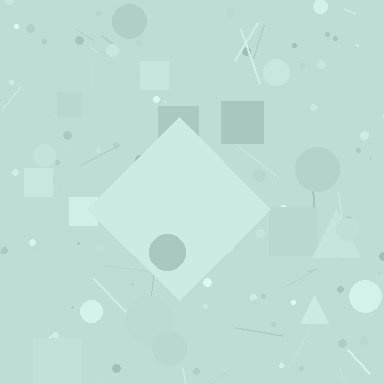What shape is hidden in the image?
A diamond is hidden in the image.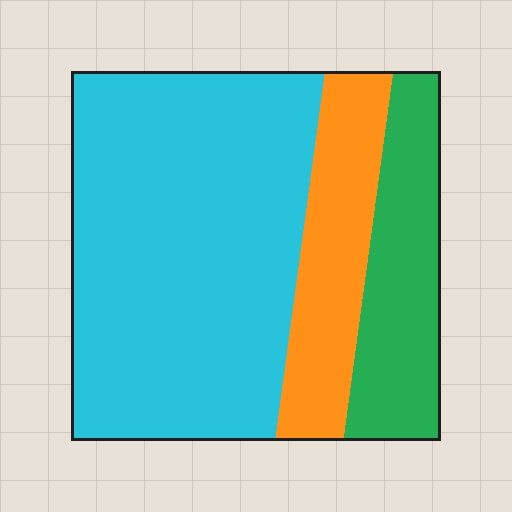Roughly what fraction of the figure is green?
Green takes up about one fifth (1/5) of the figure.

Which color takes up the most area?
Cyan, at roughly 60%.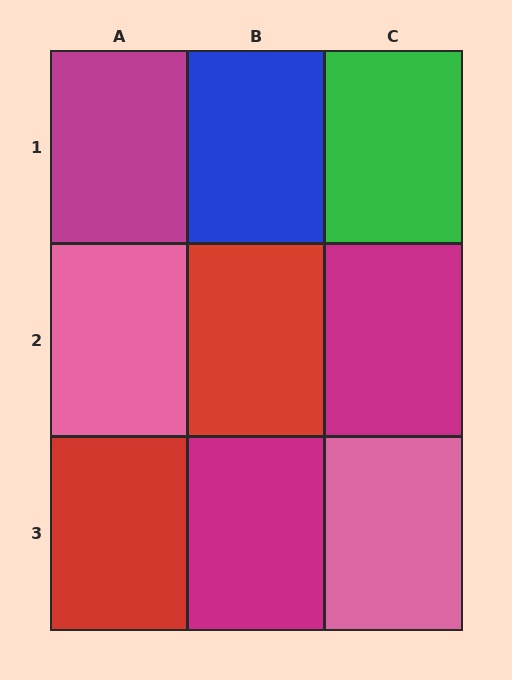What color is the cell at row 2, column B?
Red.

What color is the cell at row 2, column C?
Magenta.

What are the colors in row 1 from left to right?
Magenta, blue, green.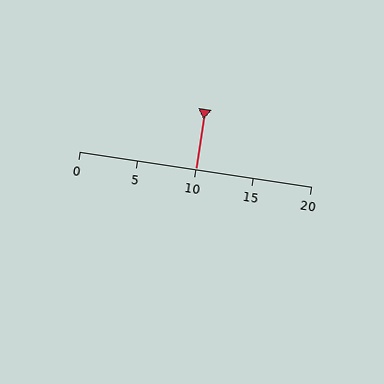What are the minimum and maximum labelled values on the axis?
The axis runs from 0 to 20.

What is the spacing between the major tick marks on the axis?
The major ticks are spaced 5 apart.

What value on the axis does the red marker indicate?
The marker indicates approximately 10.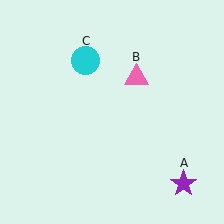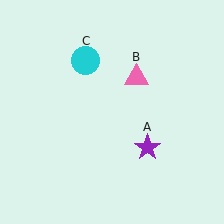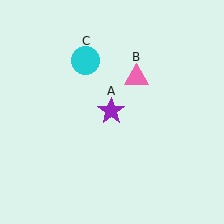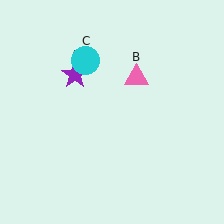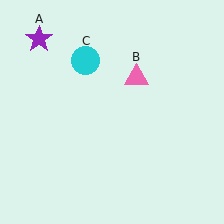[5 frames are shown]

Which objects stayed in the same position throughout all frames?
Pink triangle (object B) and cyan circle (object C) remained stationary.